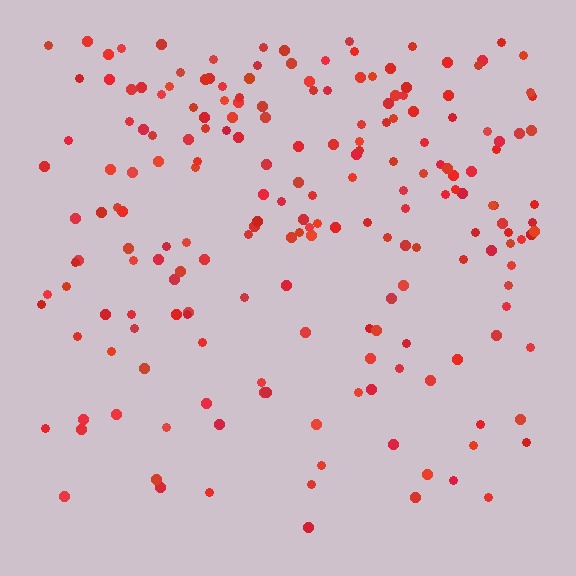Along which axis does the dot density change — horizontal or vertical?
Vertical.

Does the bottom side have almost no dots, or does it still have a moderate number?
Still a moderate number, just noticeably fewer than the top.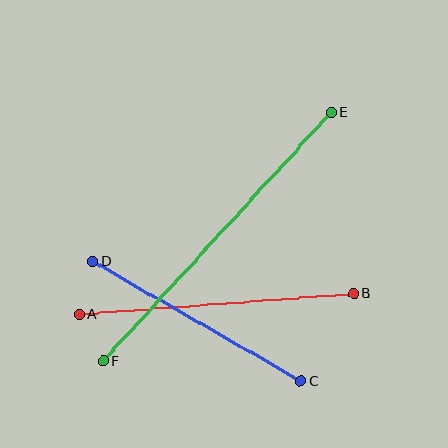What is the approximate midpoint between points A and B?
The midpoint is at approximately (216, 304) pixels.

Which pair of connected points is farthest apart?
Points E and F are farthest apart.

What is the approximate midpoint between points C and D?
The midpoint is at approximately (197, 321) pixels.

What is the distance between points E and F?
The distance is approximately 338 pixels.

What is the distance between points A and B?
The distance is approximately 276 pixels.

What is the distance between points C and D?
The distance is approximately 240 pixels.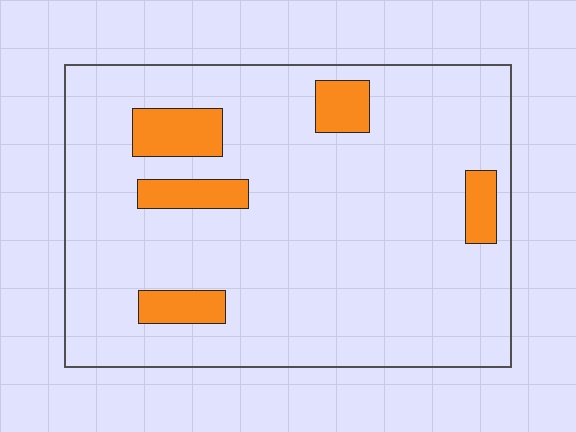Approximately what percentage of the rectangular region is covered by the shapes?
Approximately 10%.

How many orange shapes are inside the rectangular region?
5.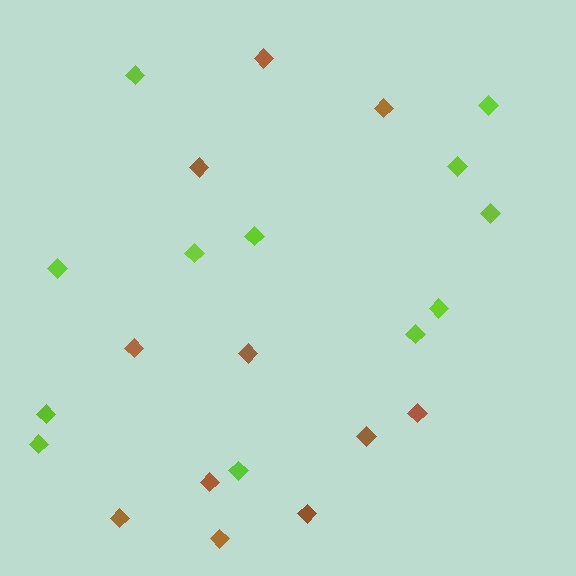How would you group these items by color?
There are 2 groups: one group of brown diamonds (11) and one group of lime diamonds (12).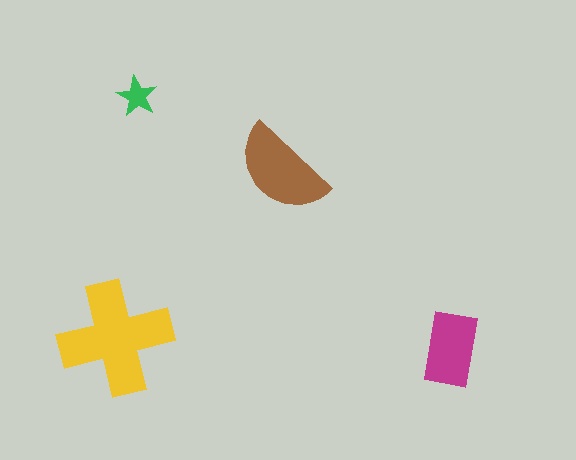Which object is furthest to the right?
The magenta rectangle is rightmost.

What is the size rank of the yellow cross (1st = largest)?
1st.